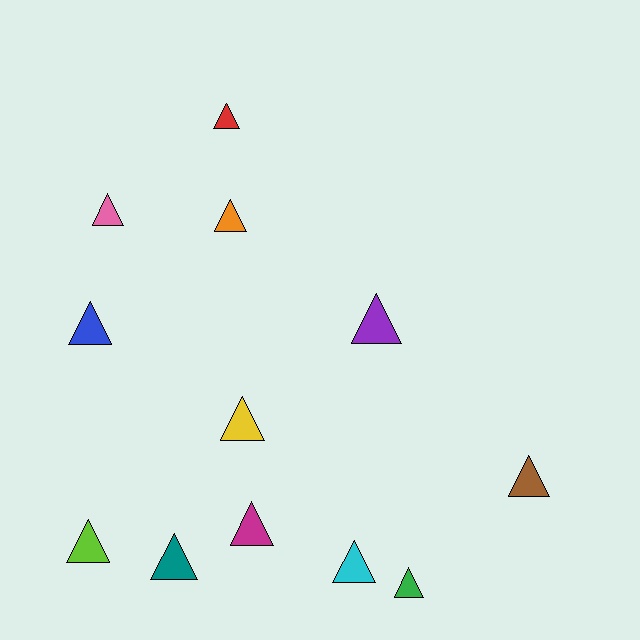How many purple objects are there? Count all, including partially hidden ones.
There is 1 purple object.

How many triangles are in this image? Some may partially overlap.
There are 12 triangles.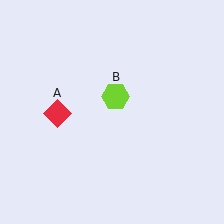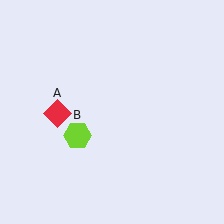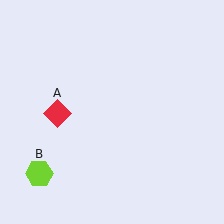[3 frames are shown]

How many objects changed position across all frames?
1 object changed position: lime hexagon (object B).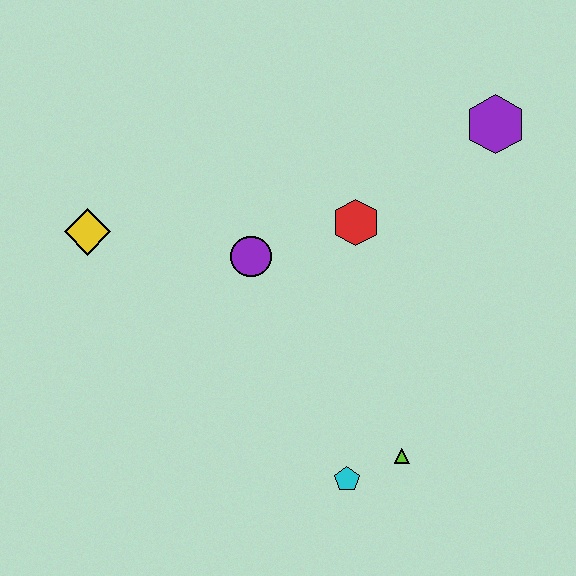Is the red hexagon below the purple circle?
No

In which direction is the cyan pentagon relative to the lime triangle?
The cyan pentagon is to the left of the lime triangle.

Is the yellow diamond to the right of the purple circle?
No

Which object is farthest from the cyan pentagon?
The purple hexagon is farthest from the cyan pentagon.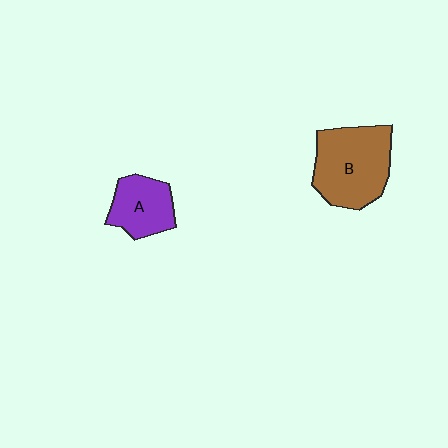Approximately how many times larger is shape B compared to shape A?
Approximately 1.7 times.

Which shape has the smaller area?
Shape A (purple).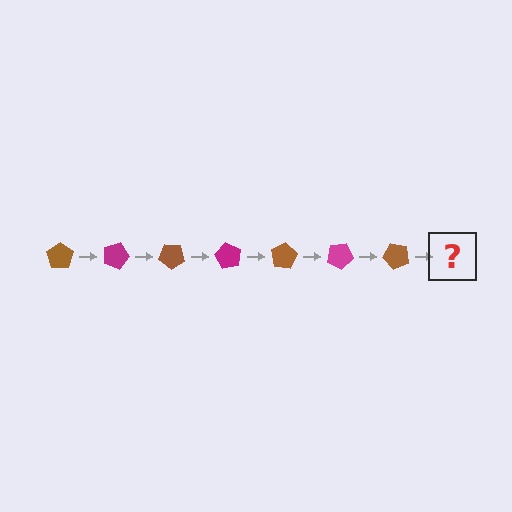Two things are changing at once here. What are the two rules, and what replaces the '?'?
The two rules are that it rotates 20 degrees each step and the color cycles through brown and magenta. The '?' should be a magenta pentagon, rotated 140 degrees from the start.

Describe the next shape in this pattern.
It should be a magenta pentagon, rotated 140 degrees from the start.